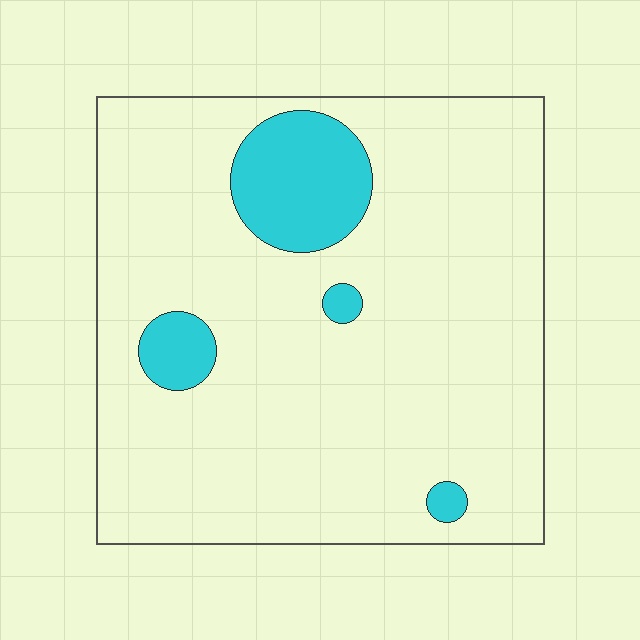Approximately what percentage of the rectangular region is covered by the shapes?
Approximately 10%.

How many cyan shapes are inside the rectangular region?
4.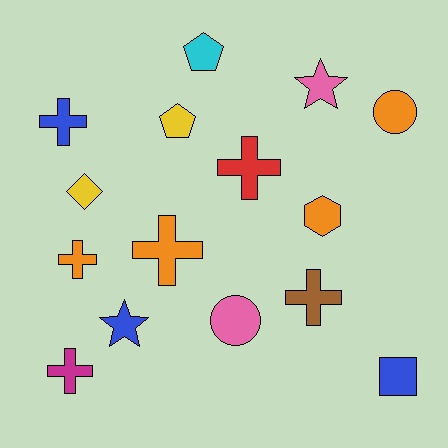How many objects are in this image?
There are 15 objects.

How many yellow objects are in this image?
There are 2 yellow objects.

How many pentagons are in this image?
There are 2 pentagons.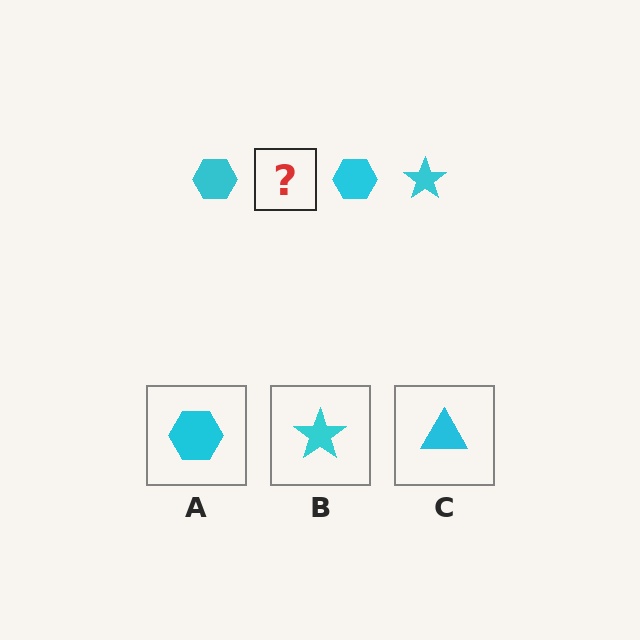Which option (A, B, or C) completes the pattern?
B.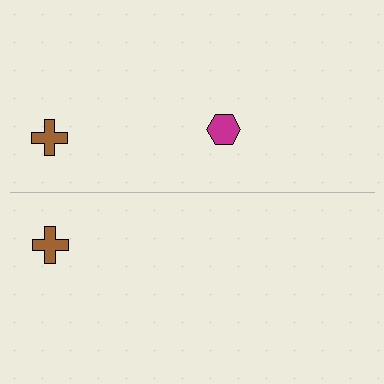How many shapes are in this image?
There are 3 shapes in this image.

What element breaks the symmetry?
A magenta hexagon is missing from the bottom side.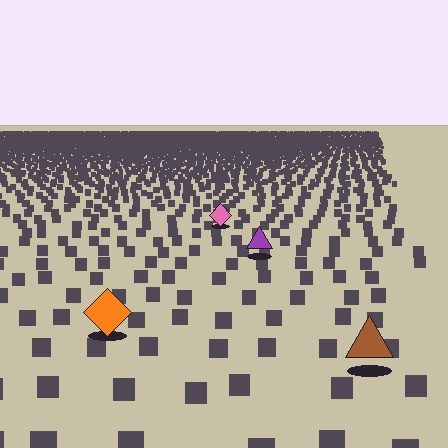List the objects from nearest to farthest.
From nearest to farthest: the brown triangle, the orange diamond, the purple triangle, the pink diamond.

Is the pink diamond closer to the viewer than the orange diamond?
No. The orange diamond is closer — you can tell from the texture gradient: the ground texture is coarser near it.